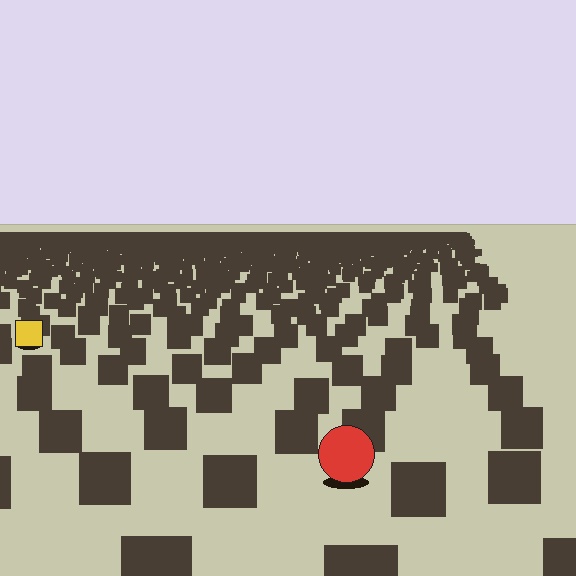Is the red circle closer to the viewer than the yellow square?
Yes. The red circle is closer — you can tell from the texture gradient: the ground texture is coarser near it.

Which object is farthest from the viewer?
The yellow square is farthest from the viewer. It appears smaller and the ground texture around it is denser.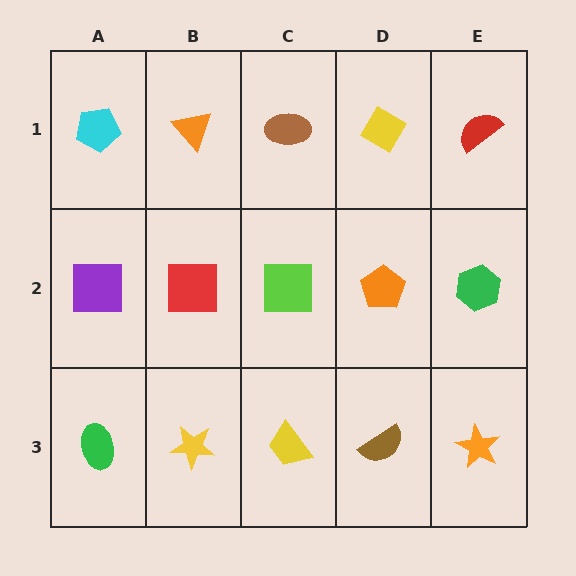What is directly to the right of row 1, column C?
A yellow diamond.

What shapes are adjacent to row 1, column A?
A purple square (row 2, column A), an orange triangle (row 1, column B).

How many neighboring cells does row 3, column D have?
3.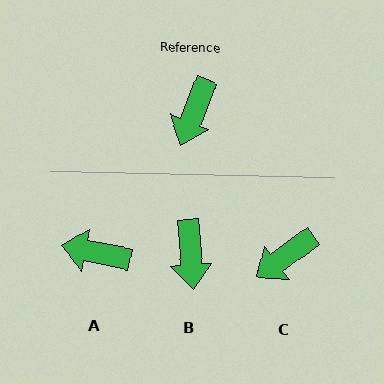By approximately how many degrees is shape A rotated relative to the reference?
Approximately 80 degrees clockwise.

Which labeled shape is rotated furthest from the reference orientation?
A, about 80 degrees away.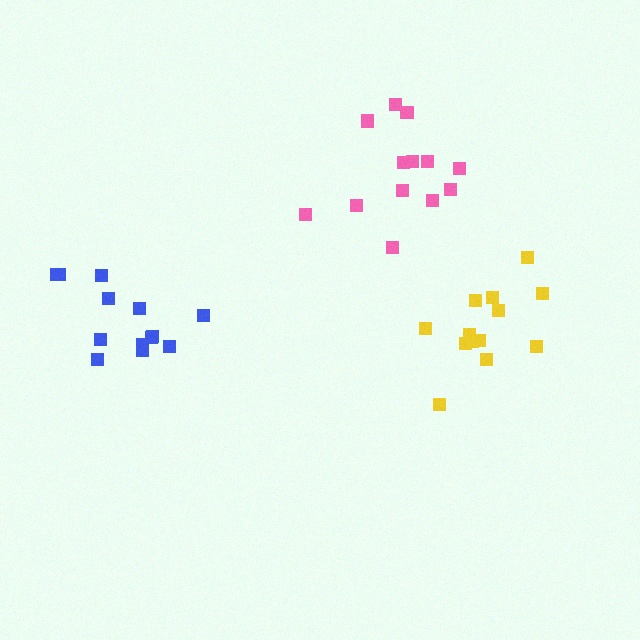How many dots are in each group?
Group 1: 13 dots, Group 2: 13 dots, Group 3: 13 dots (39 total).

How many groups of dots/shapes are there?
There are 3 groups.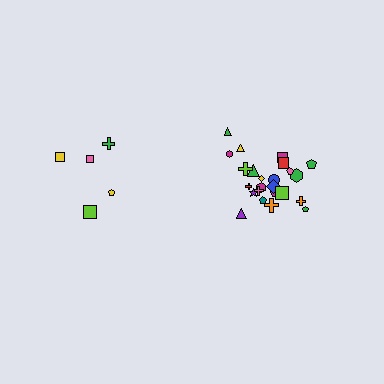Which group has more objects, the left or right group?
The right group.